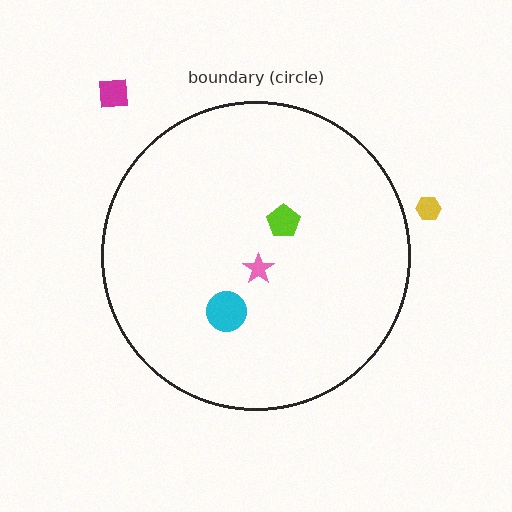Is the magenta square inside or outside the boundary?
Outside.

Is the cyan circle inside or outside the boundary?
Inside.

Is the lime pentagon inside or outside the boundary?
Inside.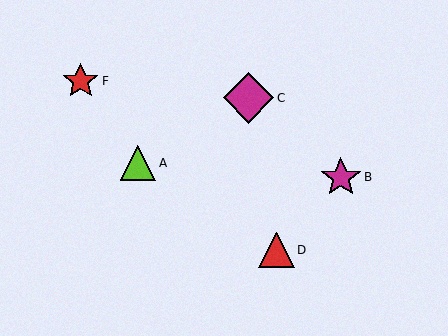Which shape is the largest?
The magenta diamond (labeled C) is the largest.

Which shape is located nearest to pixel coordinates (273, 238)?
The red triangle (labeled D) at (277, 250) is nearest to that location.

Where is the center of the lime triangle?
The center of the lime triangle is at (138, 163).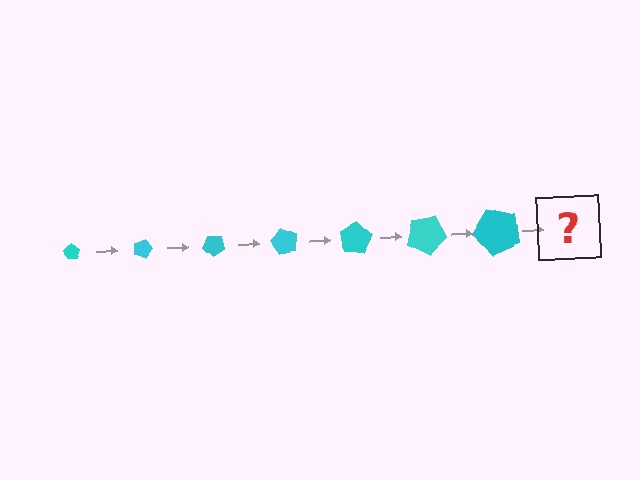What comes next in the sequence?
The next element should be a pentagon, larger than the previous one and rotated 140 degrees from the start.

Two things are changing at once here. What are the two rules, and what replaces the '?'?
The two rules are that the pentagon grows larger each step and it rotates 20 degrees each step. The '?' should be a pentagon, larger than the previous one and rotated 140 degrees from the start.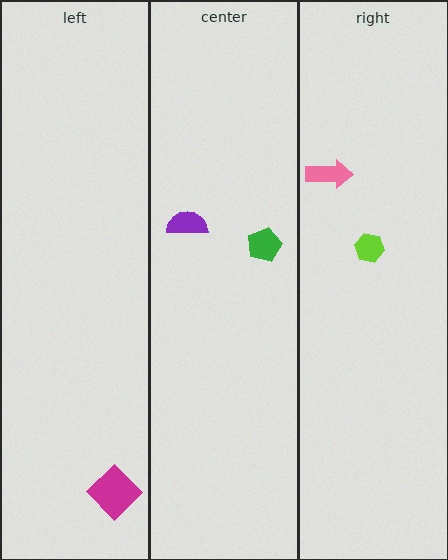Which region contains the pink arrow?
The right region.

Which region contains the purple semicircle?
The center region.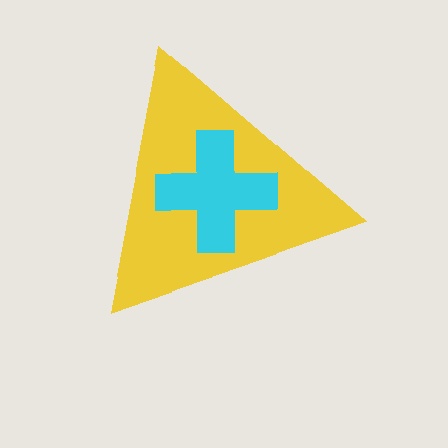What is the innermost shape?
The cyan cross.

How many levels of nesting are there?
2.